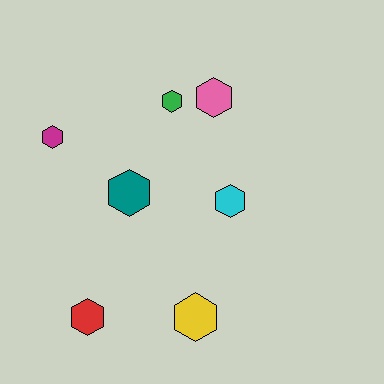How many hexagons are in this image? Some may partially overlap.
There are 7 hexagons.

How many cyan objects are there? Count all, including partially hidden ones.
There is 1 cyan object.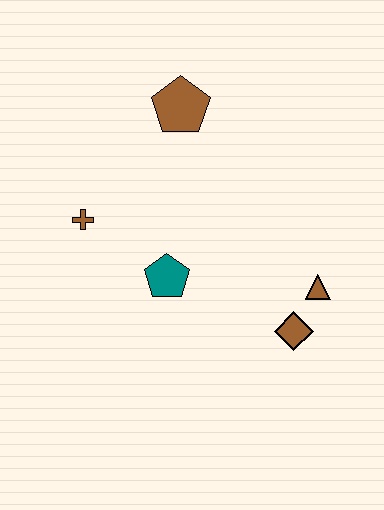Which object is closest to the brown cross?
The teal pentagon is closest to the brown cross.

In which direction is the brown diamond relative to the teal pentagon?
The brown diamond is to the right of the teal pentagon.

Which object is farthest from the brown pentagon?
The brown diamond is farthest from the brown pentagon.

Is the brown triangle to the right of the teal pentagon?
Yes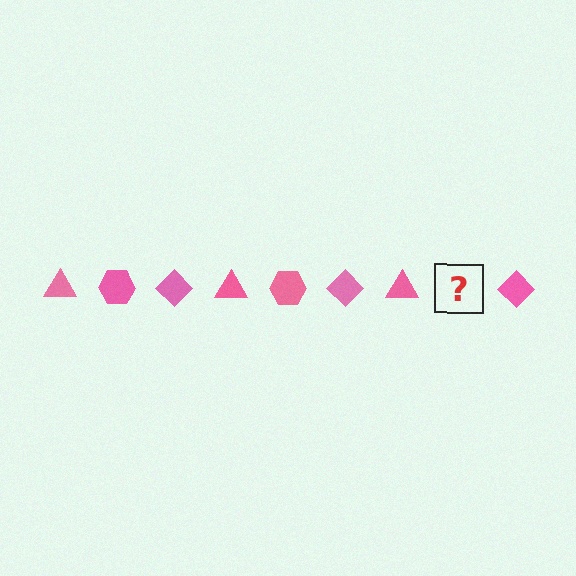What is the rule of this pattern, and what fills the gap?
The rule is that the pattern cycles through triangle, hexagon, diamond shapes in pink. The gap should be filled with a pink hexagon.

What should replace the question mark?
The question mark should be replaced with a pink hexagon.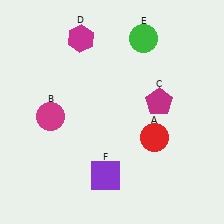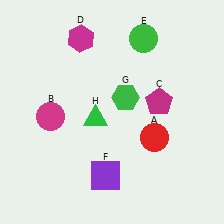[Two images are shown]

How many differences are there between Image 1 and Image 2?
There are 2 differences between the two images.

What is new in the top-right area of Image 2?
A green hexagon (G) was added in the top-right area of Image 2.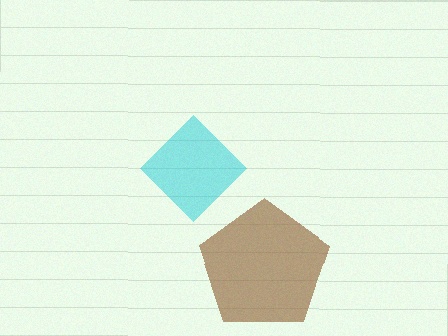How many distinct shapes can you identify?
There are 2 distinct shapes: a cyan diamond, a brown pentagon.